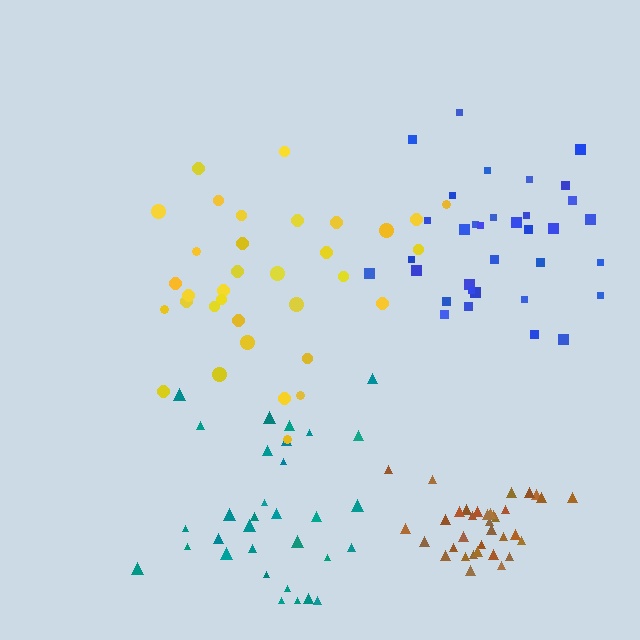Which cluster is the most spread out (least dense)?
Yellow.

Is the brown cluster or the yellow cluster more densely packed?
Brown.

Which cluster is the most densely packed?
Brown.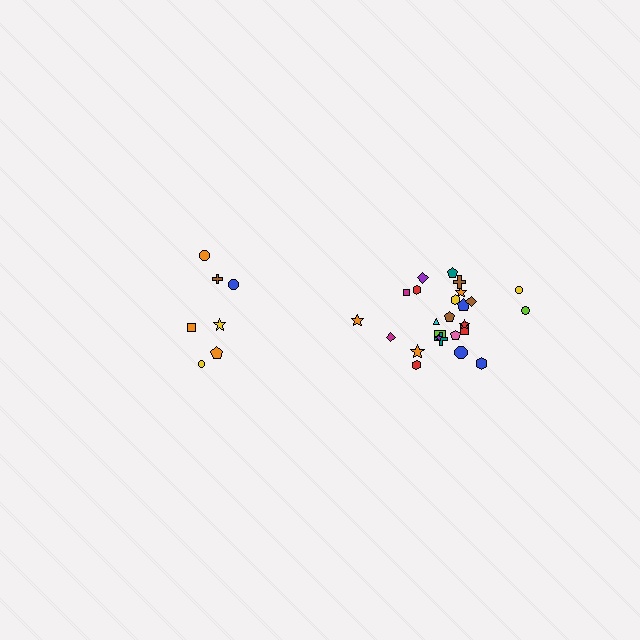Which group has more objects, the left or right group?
The right group.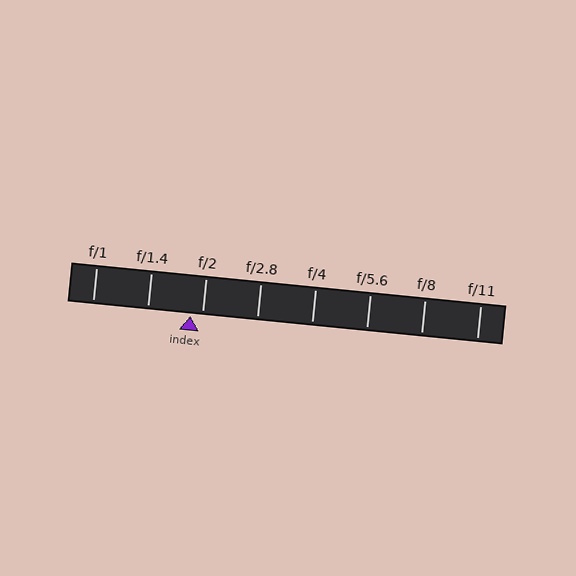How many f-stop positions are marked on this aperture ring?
There are 8 f-stop positions marked.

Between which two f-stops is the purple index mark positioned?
The index mark is between f/1.4 and f/2.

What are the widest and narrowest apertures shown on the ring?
The widest aperture shown is f/1 and the narrowest is f/11.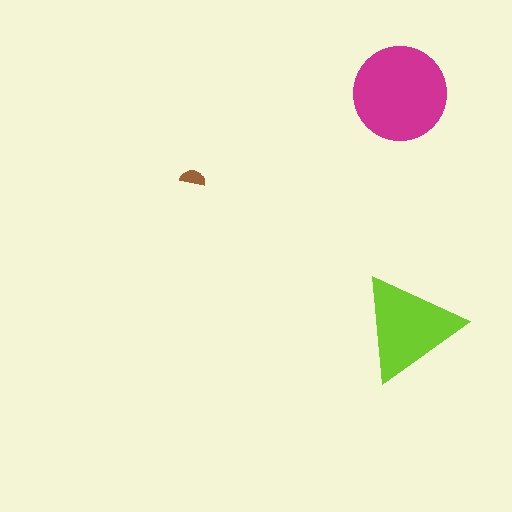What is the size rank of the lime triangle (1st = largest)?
2nd.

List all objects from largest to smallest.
The magenta circle, the lime triangle, the brown semicircle.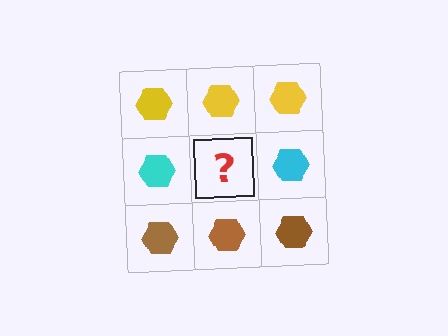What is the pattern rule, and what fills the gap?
The rule is that each row has a consistent color. The gap should be filled with a cyan hexagon.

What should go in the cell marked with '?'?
The missing cell should contain a cyan hexagon.